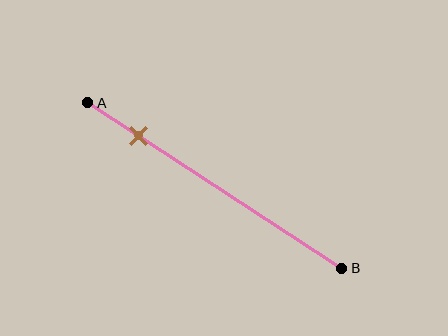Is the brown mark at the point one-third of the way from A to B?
No, the mark is at about 20% from A, not at the 33% one-third point.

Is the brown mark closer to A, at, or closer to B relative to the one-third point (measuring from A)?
The brown mark is closer to point A than the one-third point of segment AB.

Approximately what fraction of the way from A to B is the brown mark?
The brown mark is approximately 20% of the way from A to B.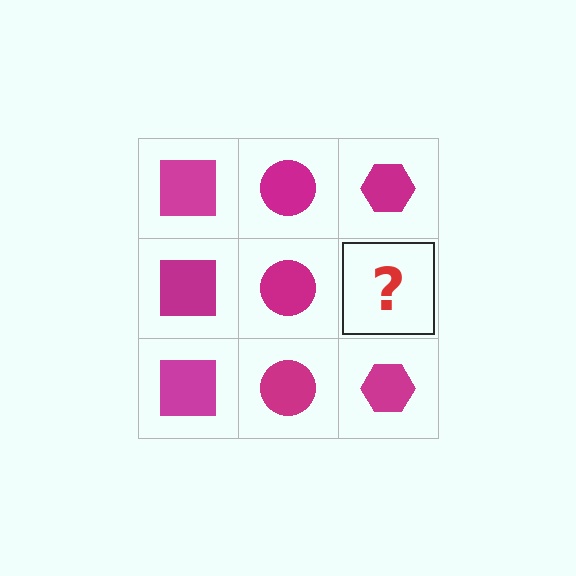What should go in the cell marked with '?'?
The missing cell should contain a magenta hexagon.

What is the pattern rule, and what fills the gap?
The rule is that each column has a consistent shape. The gap should be filled with a magenta hexagon.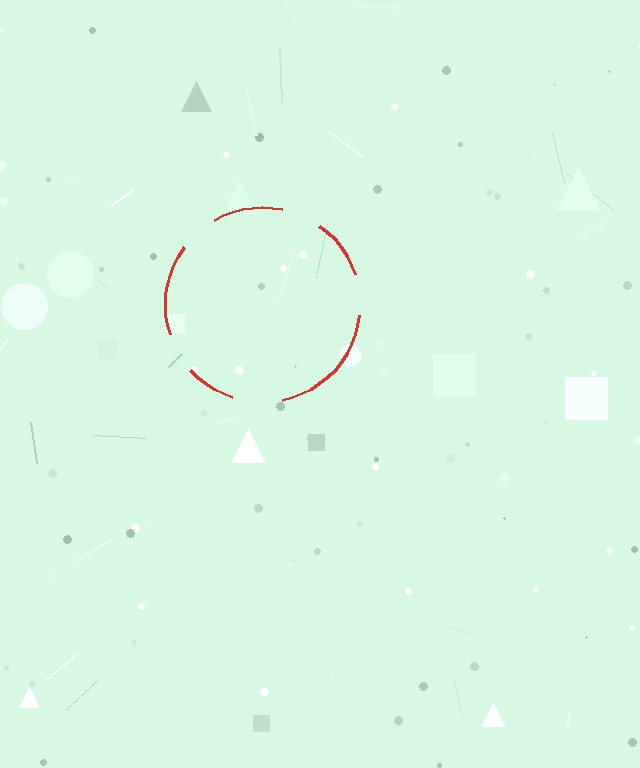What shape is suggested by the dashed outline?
The dashed outline suggests a circle.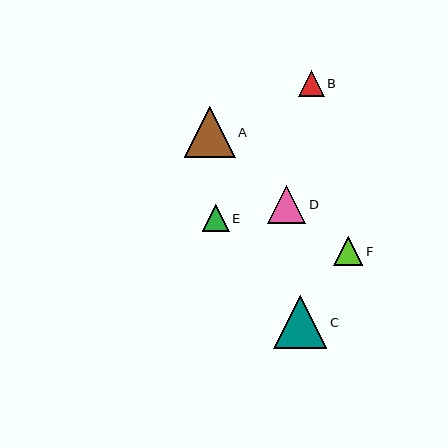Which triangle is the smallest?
Triangle B is the smallest with a size of approximately 26 pixels.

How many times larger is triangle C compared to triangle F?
Triangle C is approximately 1.8 times the size of triangle F.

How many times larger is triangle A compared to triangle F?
Triangle A is approximately 1.7 times the size of triangle F.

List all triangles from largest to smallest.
From largest to smallest: C, A, D, F, E, B.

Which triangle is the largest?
Triangle C is the largest with a size of approximately 53 pixels.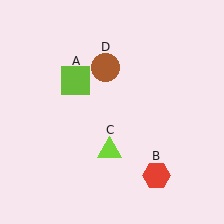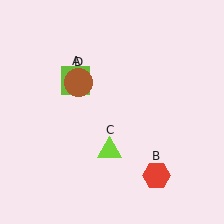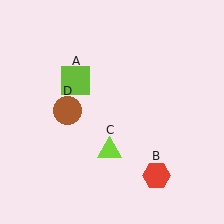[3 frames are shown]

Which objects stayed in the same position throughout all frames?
Lime square (object A) and red hexagon (object B) and lime triangle (object C) remained stationary.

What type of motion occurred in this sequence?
The brown circle (object D) rotated counterclockwise around the center of the scene.